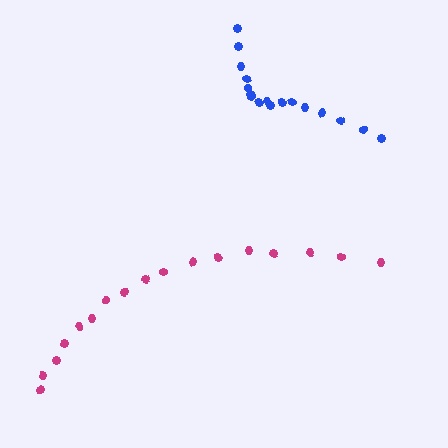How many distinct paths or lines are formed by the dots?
There are 2 distinct paths.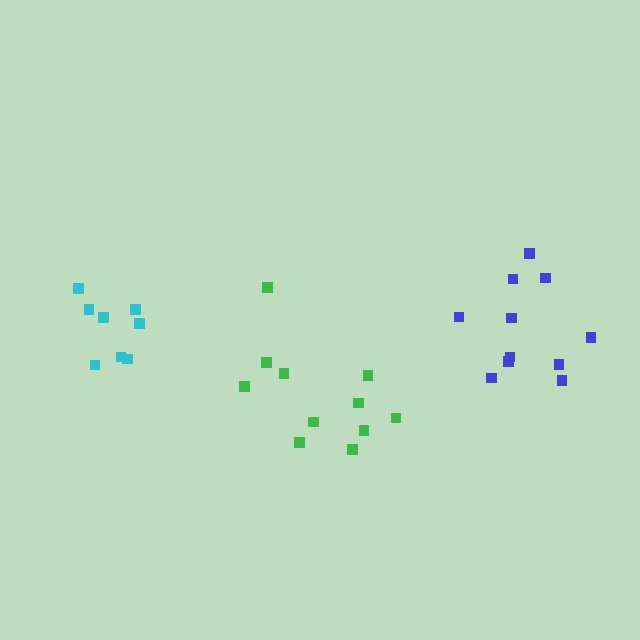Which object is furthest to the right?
The blue cluster is rightmost.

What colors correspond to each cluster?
The clusters are colored: cyan, green, blue.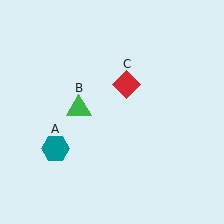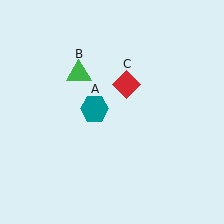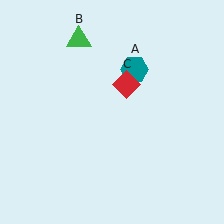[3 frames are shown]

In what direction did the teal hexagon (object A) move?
The teal hexagon (object A) moved up and to the right.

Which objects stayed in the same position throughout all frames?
Red diamond (object C) remained stationary.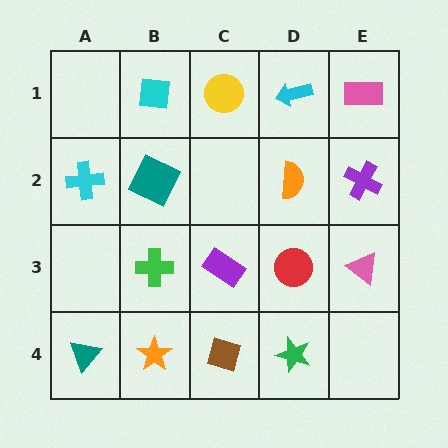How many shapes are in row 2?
4 shapes.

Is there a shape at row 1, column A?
No, that cell is empty.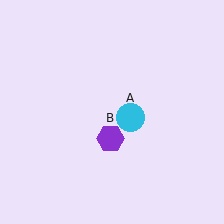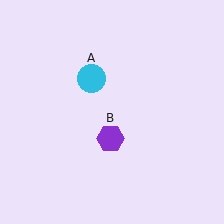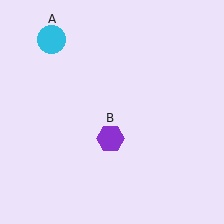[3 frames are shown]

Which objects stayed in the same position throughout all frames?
Purple hexagon (object B) remained stationary.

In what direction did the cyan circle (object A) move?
The cyan circle (object A) moved up and to the left.